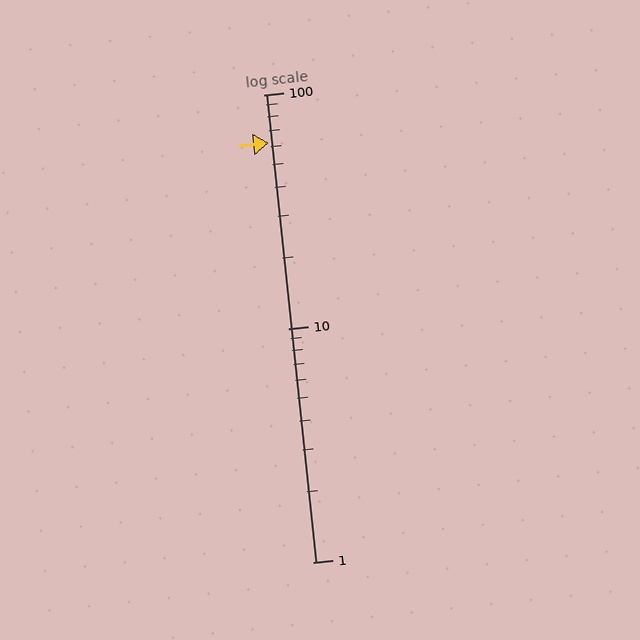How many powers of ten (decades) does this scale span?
The scale spans 2 decades, from 1 to 100.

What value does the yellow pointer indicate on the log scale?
The pointer indicates approximately 62.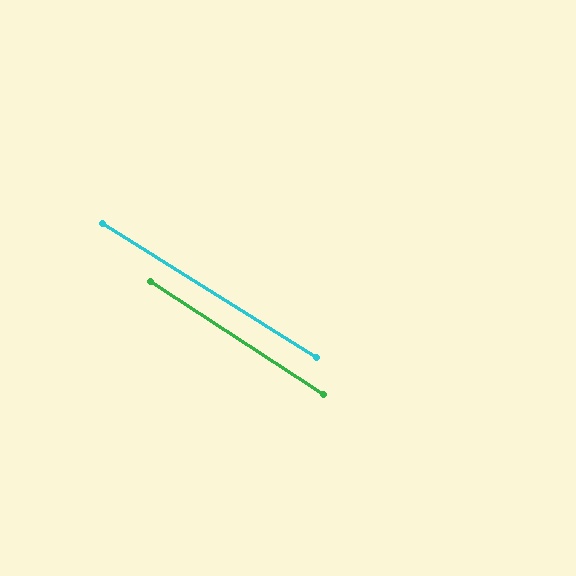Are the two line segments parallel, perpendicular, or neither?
Parallel — their directions differ by only 1.3°.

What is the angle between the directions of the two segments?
Approximately 1 degree.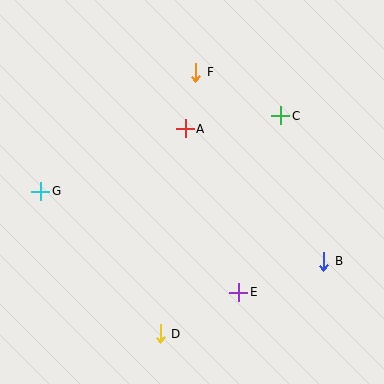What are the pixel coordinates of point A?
Point A is at (185, 129).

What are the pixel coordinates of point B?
Point B is at (324, 261).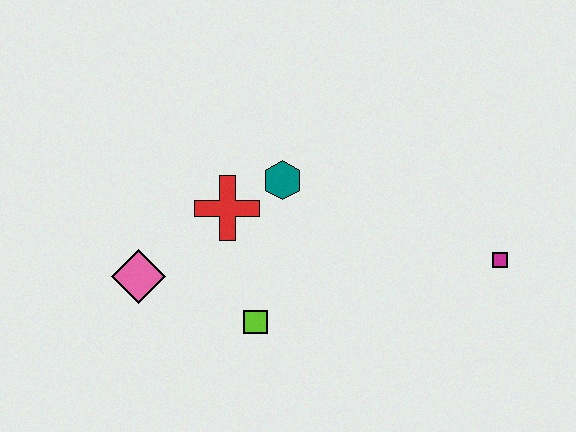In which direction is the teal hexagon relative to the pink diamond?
The teal hexagon is to the right of the pink diamond.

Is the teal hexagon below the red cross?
No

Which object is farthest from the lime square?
The magenta square is farthest from the lime square.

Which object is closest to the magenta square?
The teal hexagon is closest to the magenta square.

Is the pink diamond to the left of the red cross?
Yes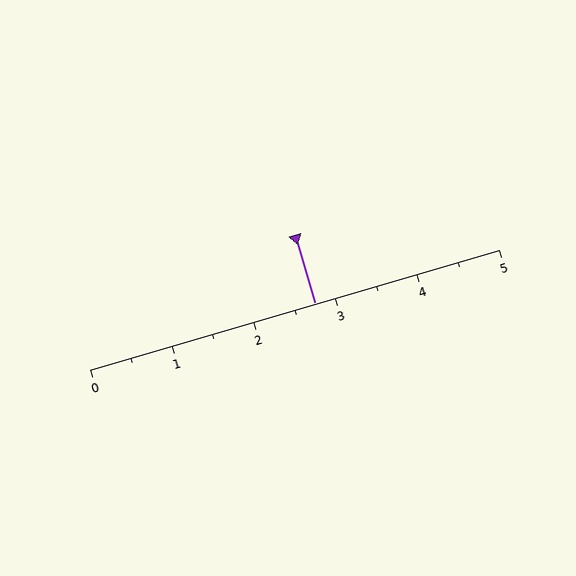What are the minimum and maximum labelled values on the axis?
The axis runs from 0 to 5.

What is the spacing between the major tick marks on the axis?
The major ticks are spaced 1 apart.